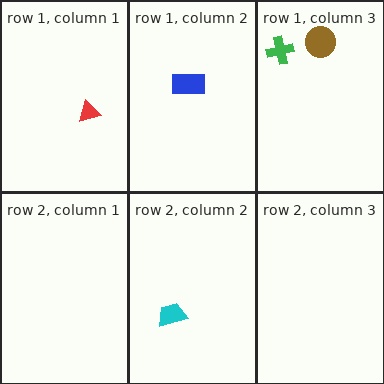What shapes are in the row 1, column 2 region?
The blue rectangle.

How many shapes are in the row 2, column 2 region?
1.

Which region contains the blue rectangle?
The row 1, column 2 region.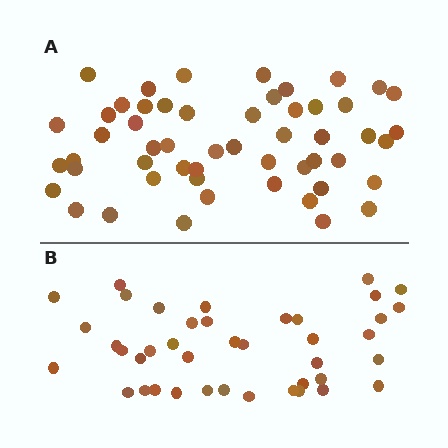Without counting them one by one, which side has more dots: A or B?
Region A (the top region) has more dots.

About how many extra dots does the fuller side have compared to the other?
Region A has roughly 12 or so more dots than region B.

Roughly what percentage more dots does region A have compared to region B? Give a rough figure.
About 30% more.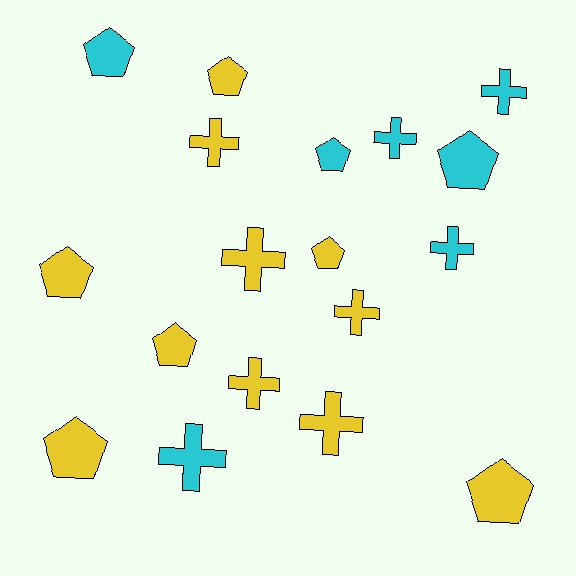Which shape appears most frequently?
Cross, with 9 objects.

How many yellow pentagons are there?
There are 6 yellow pentagons.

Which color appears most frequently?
Yellow, with 11 objects.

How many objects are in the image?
There are 18 objects.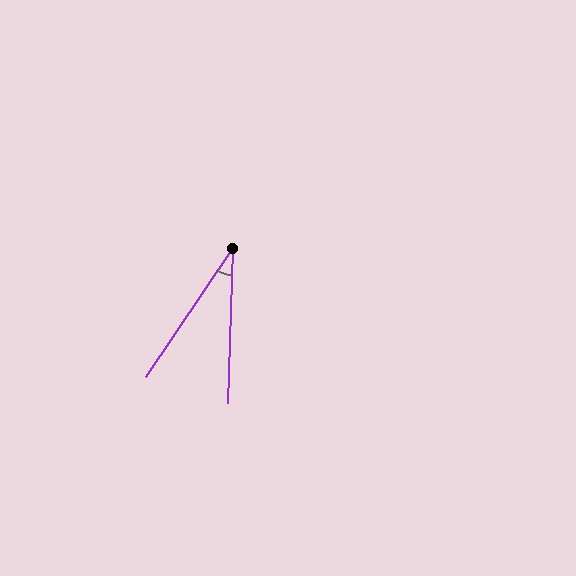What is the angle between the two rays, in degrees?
Approximately 32 degrees.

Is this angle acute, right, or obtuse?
It is acute.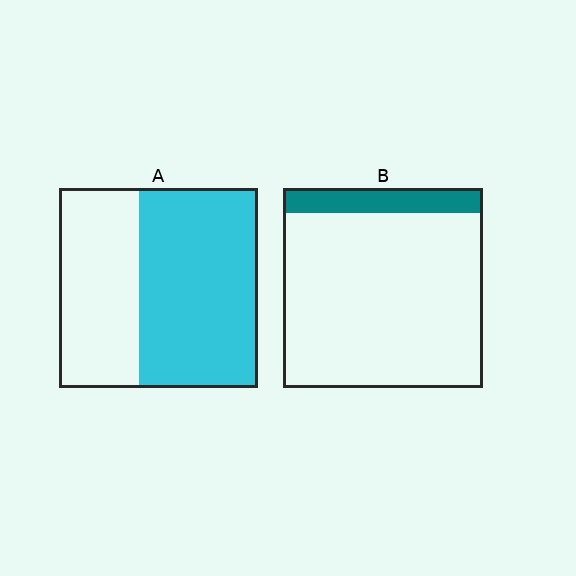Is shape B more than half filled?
No.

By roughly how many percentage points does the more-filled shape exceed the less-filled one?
By roughly 45 percentage points (A over B).